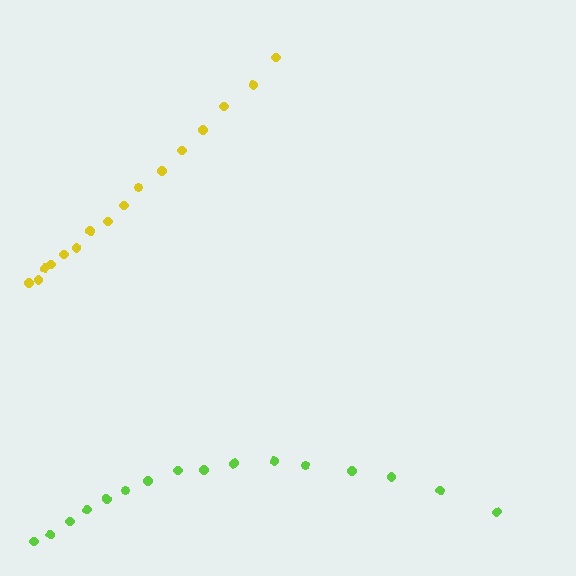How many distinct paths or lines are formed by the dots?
There are 2 distinct paths.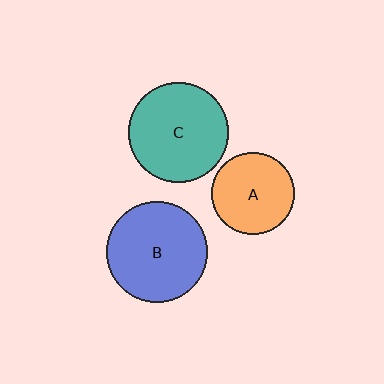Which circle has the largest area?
Circle B (blue).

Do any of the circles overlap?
No, none of the circles overlap.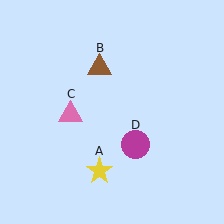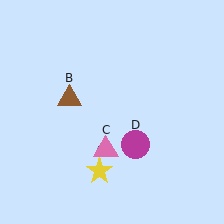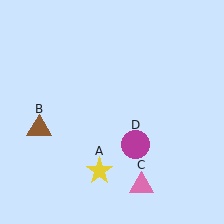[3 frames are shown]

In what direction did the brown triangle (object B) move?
The brown triangle (object B) moved down and to the left.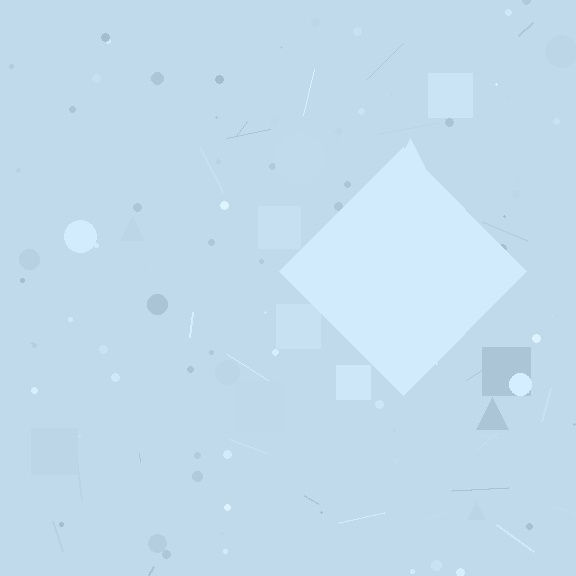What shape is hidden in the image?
A diamond is hidden in the image.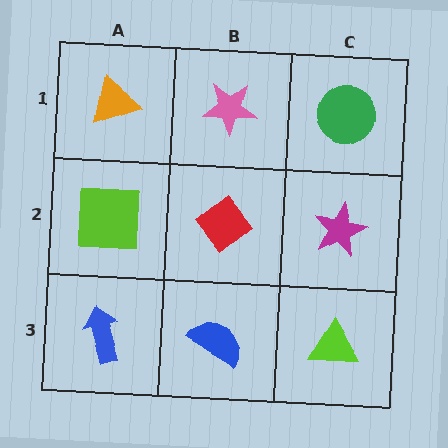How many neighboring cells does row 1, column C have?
2.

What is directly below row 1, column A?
A lime square.